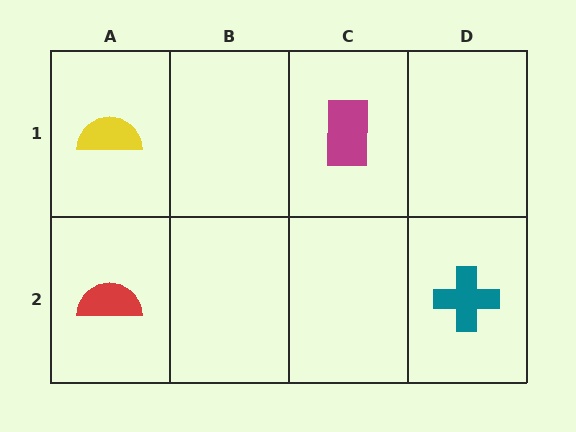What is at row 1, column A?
A yellow semicircle.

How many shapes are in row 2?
2 shapes.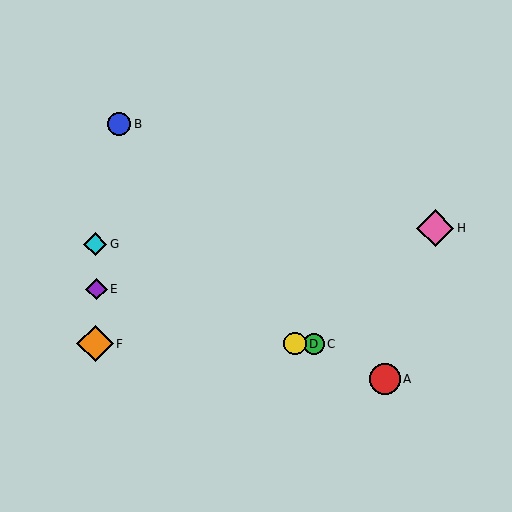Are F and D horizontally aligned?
Yes, both are at y≈344.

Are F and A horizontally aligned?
No, F is at y≈344 and A is at y≈379.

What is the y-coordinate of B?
Object B is at y≈124.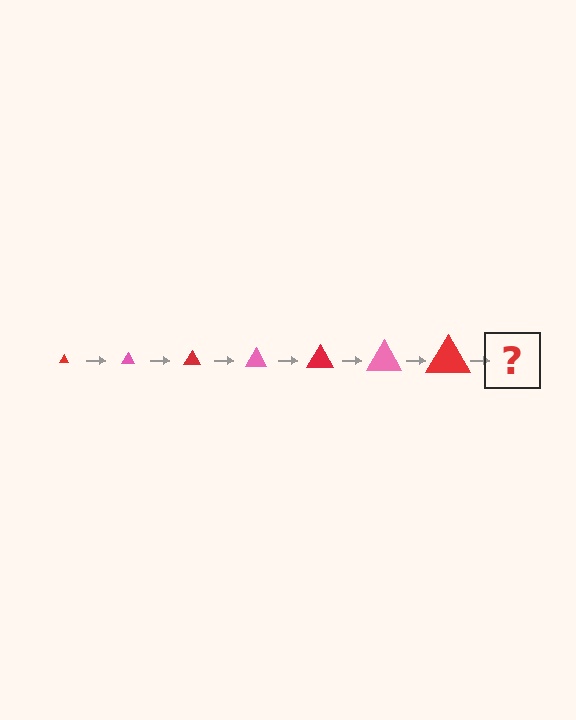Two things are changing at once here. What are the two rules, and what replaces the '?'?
The two rules are that the triangle grows larger each step and the color cycles through red and pink. The '?' should be a pink triangle, larger than the previous one.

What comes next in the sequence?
The next element should be a pink triangle, larger than the previous one.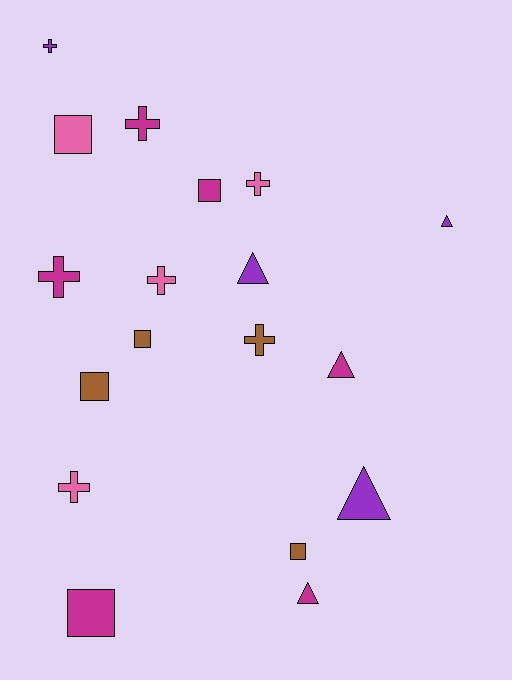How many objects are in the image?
There are 18 objects.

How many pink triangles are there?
There are no pink triangles.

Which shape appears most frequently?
Cross, with 7 objects.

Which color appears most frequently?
Magenta, with 6 objects.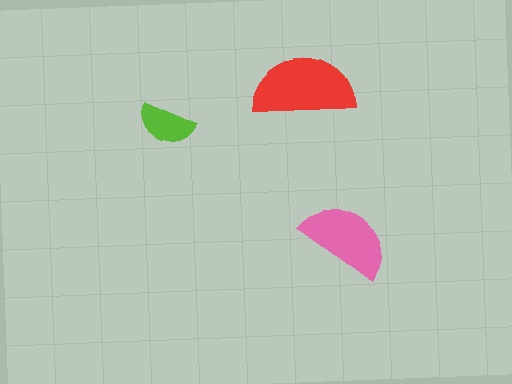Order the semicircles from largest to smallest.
the red one, the pink one, the lime one.